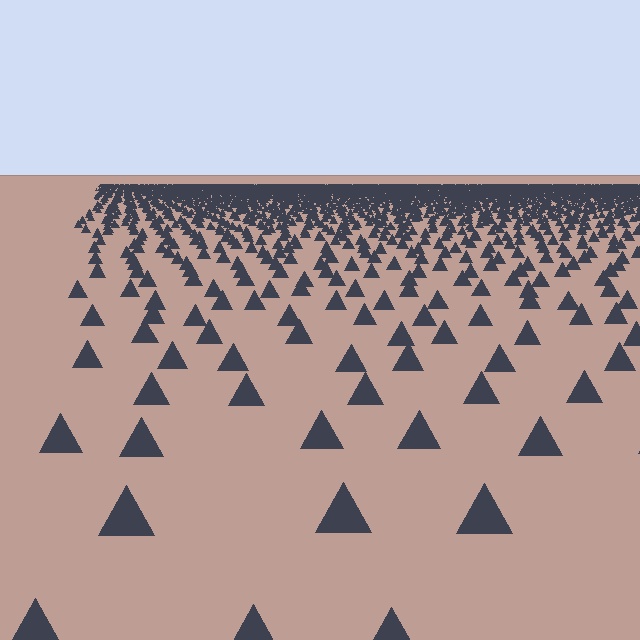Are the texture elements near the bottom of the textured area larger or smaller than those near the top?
Larger. Near the bottom, elements are closer to the viewer and appear at a bigger on-screen size.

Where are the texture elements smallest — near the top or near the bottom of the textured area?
Near the top.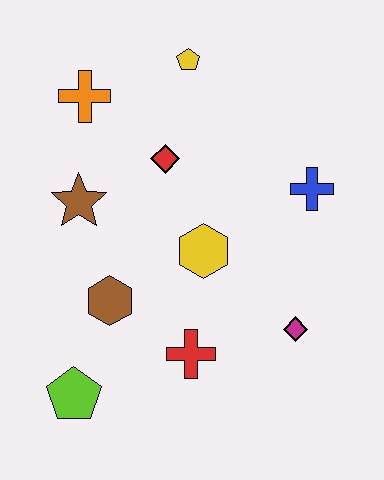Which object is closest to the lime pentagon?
The brown hexagon is closest to the lime pentagon.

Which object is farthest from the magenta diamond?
The orange cross is farthest from the magenta diamond.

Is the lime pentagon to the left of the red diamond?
Yes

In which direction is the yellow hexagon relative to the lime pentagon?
The yellow hexagon is above the lime pentagon.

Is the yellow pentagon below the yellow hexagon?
No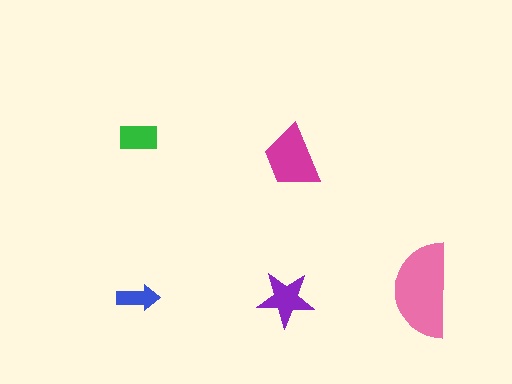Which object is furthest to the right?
The pink semicircle is rightmost.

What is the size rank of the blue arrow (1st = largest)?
5th.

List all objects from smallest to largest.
The blue arrow, the green rectangle, the purple star, the magenta trapezoid, the pink semicircle.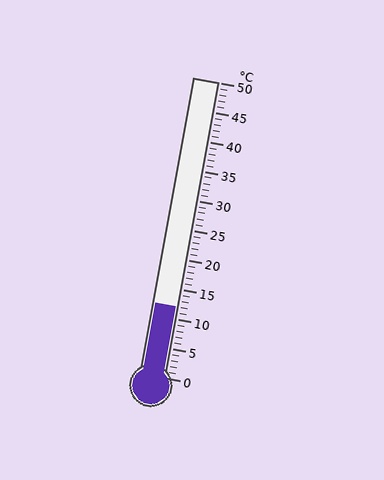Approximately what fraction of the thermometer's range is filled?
The thermometer is filled to approximately 25% of its range.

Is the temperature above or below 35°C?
The temperature is below 35°C.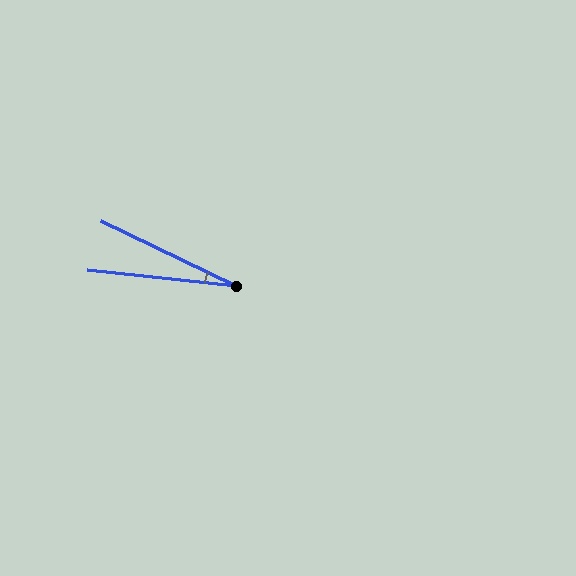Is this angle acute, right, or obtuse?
It is acute.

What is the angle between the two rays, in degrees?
Approximately 19 degrees.